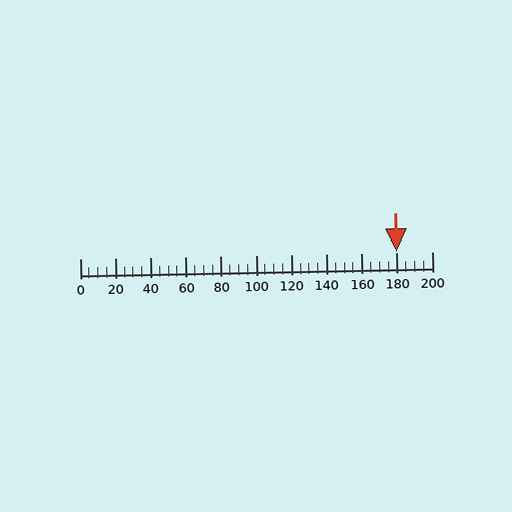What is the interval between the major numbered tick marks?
The major tick marks are spaced 20 units apart.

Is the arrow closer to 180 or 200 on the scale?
The arrow is closer to 180.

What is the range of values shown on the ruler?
The ruler shows values from 0 to 200.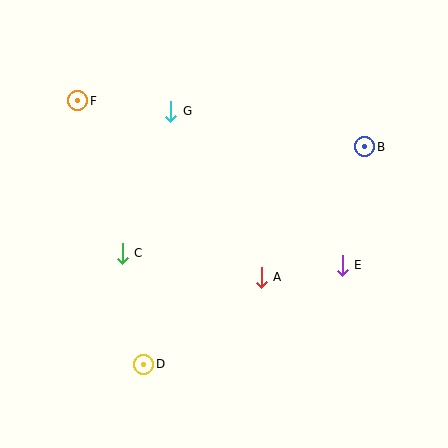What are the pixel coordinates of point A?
Point A is at (261, 277).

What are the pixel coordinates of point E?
Point E is at (342, 265).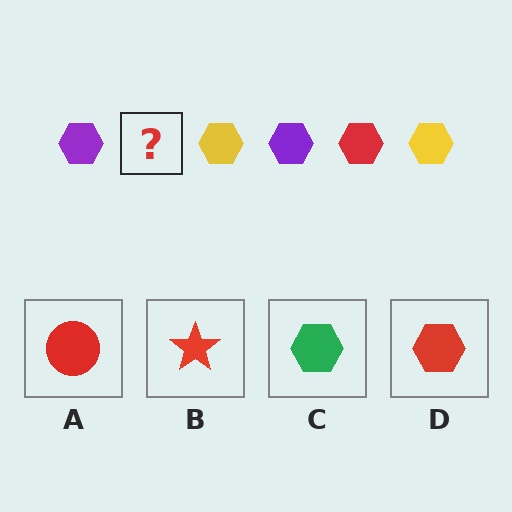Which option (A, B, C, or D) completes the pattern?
D.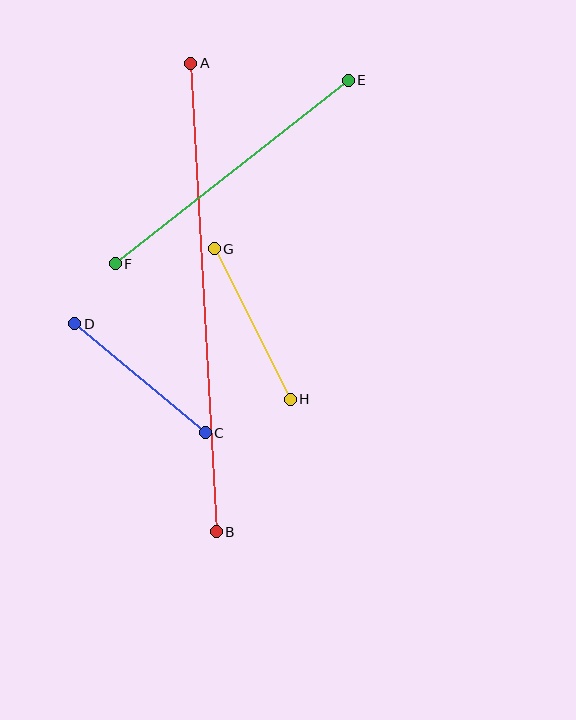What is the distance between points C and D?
The distance is approximately 170 pixels.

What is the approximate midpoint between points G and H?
The midpoint is at approximately (252, 324) pixels.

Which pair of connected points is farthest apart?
Points A and B are farthest apart.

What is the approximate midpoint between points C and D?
The midpoint is at approximately (140, 378) pixels.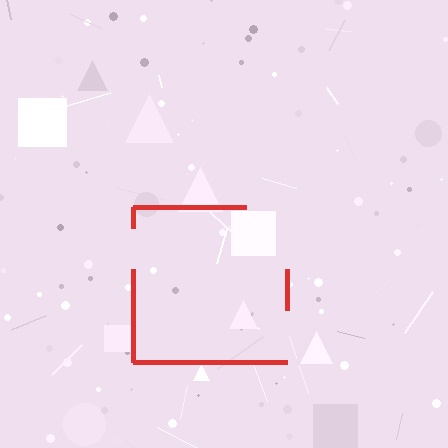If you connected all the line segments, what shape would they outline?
They would outline a square.